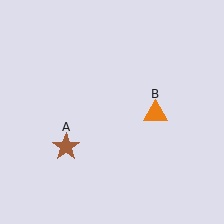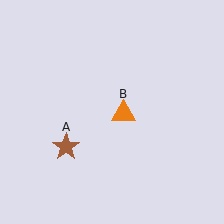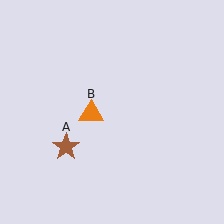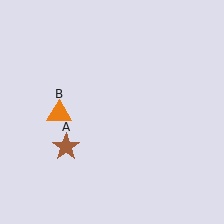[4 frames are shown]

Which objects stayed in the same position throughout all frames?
Brown star (object A) remained stationary.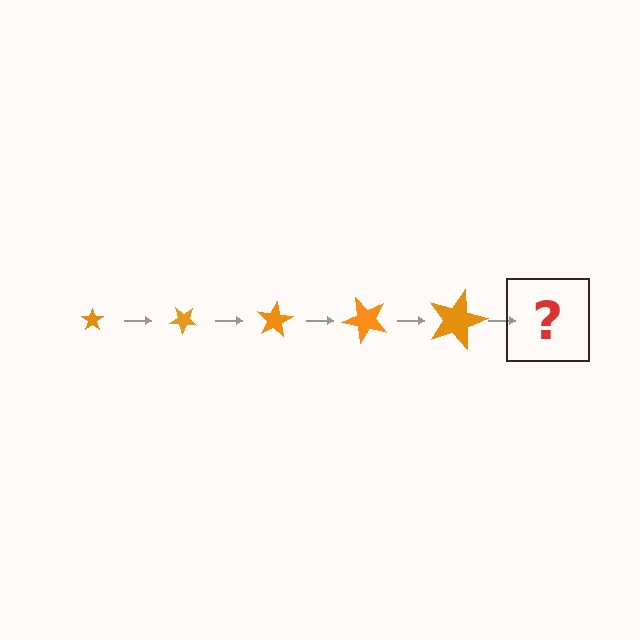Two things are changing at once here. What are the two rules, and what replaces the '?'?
The two rules are that the star grows larger each step and it rotates 40 degrees each step. The '?' should be a star, larger than the previous one and rotated 200 degrees from the start.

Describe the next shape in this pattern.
It should be a star, larger than the previous one and rotated 200 degrees from the start.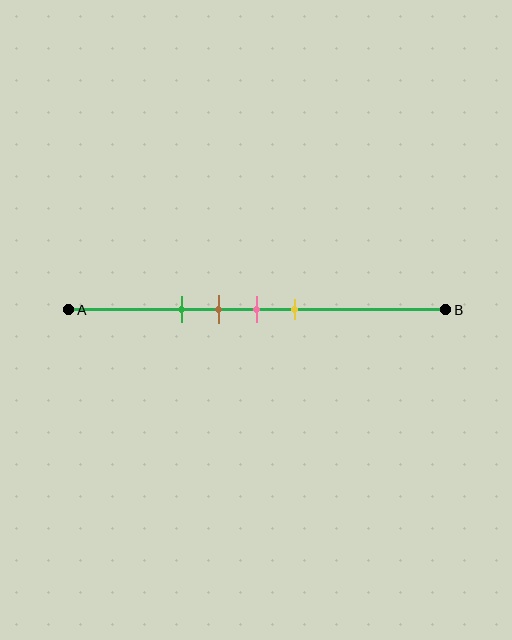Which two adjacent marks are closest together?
The brown and pink marks are the closest adjacent pair.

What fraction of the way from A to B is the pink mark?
The pink mark is approximately 50% (0.5) of the way from A to B.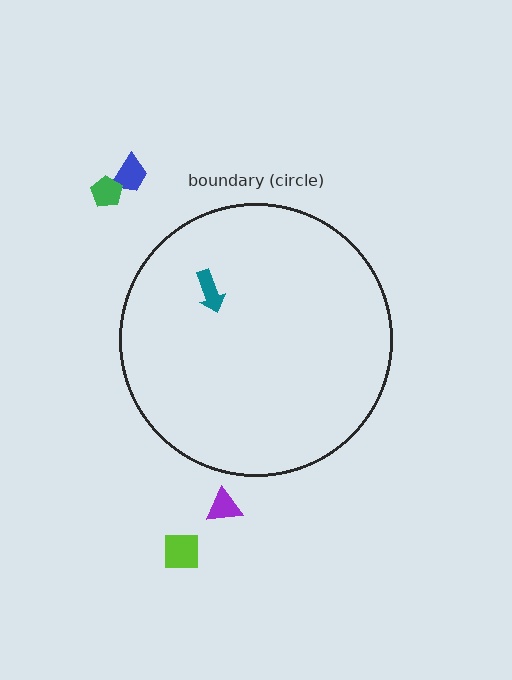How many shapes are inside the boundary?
1 inside, 4 outside.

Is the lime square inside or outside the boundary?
Outside.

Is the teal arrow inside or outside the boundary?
Inside.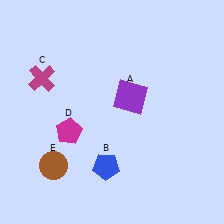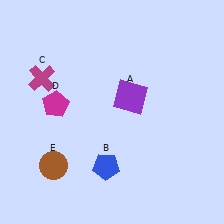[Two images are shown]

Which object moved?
The magenta pentagon (D) moved up.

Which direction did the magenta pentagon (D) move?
The magenta pentagon (D) moved up.